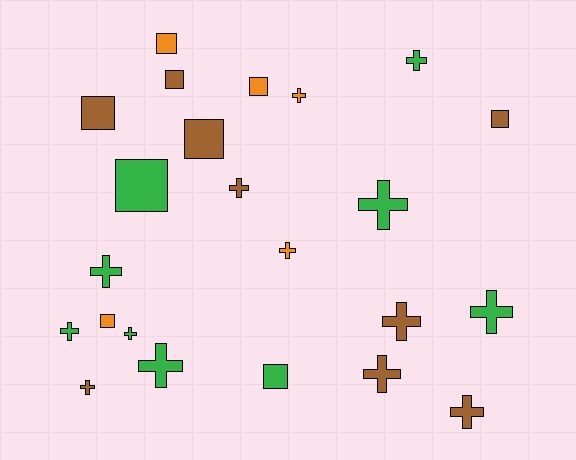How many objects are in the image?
There are 23 objects.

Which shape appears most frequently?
Cross, with 14 objects.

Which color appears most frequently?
Green, with 9 objects.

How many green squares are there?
There are 2 green squares.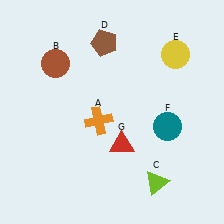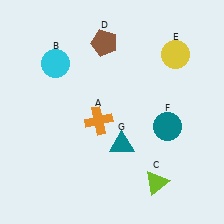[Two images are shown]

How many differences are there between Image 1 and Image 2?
There are 2 differences between the two images.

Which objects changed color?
B changed from brown to cyan. G changed from red to teal.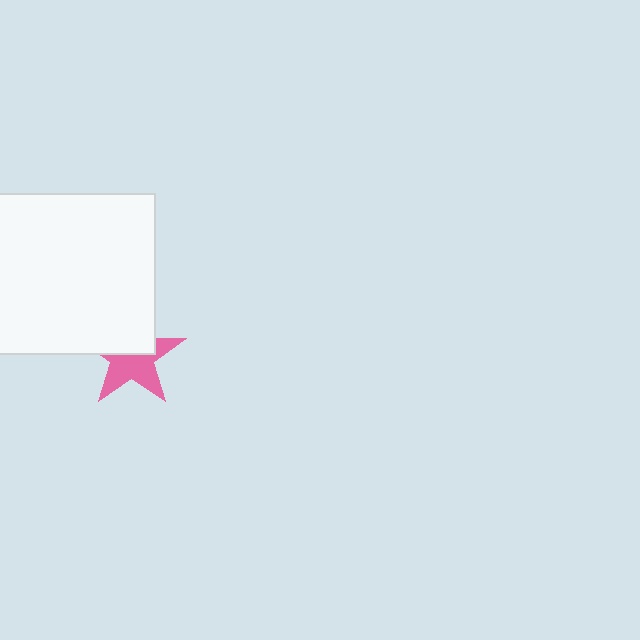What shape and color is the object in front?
The object in front is a white square.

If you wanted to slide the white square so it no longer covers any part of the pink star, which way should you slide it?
Slide it up — that is the most direct way to separate the two shapes.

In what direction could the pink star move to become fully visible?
The pink star could move down. That would shift it out from behind the white square entirely.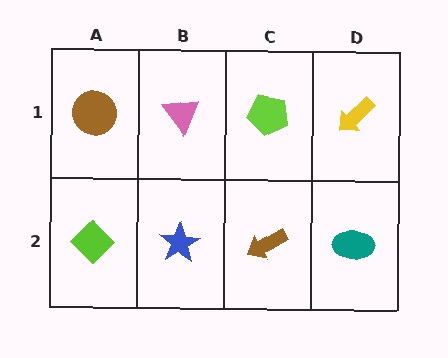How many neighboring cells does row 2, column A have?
2.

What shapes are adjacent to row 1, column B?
A blue star (row 2, column B), a brown circle (row 1, column A), a lime pentagon (row 1, column C).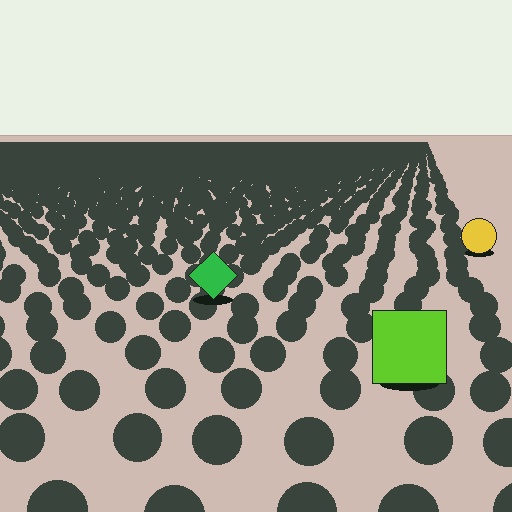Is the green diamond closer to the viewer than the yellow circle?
Yes. The green diamond is closer — you can tell from the texture gradient: the ground texture is coarser near it.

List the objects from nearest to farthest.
From nearest to farthest: the lime square, the green diamond, the yellow circle.